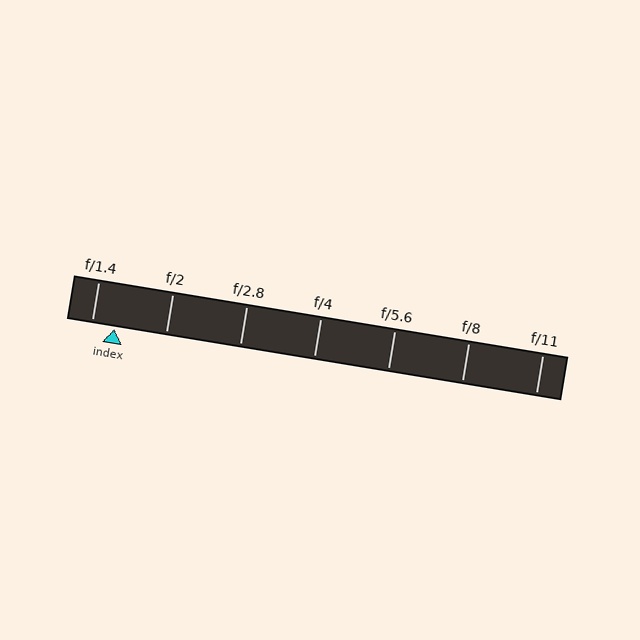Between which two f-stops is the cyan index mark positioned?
The index mark is between f/1.4 and f/2.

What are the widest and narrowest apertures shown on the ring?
The widest aperture shown is f/1.4 and the narrowest is f/11.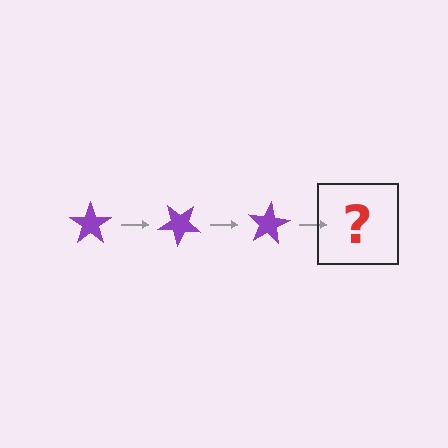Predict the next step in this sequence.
The next step is a purple star rotated 120 degrees.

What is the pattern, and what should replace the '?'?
The pattern is that the star rotates 40 degrees each step. The '?' should be a purple star rotated 120 degrees.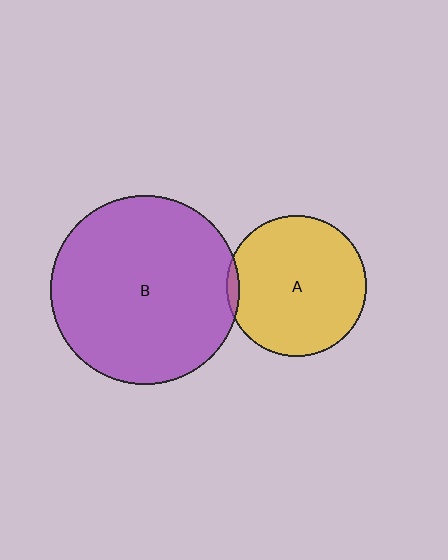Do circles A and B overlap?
Yes.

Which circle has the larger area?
Circle B (purple).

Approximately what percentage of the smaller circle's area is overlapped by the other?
Approximately 5%.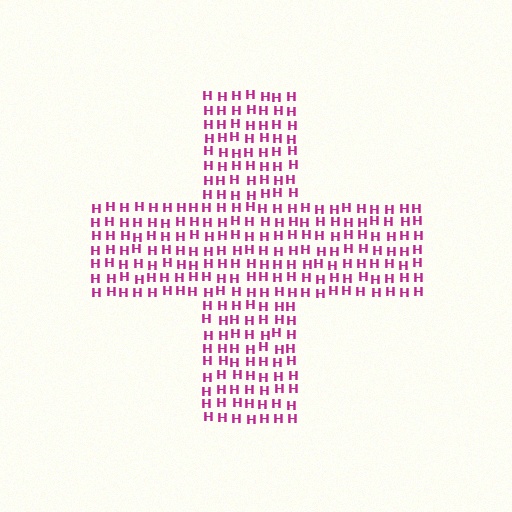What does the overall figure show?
The overall figure shows a cross.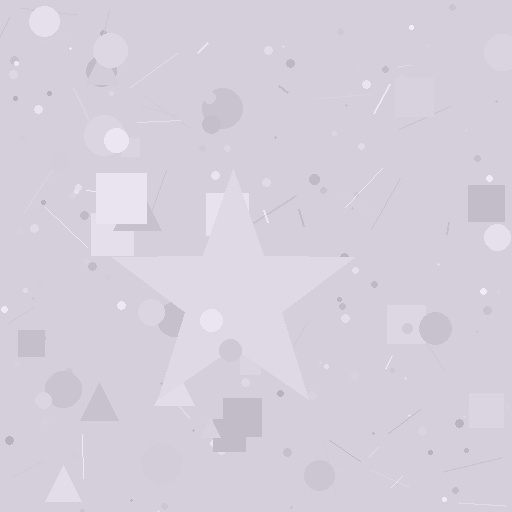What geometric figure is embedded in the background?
A star is embedded in the background.